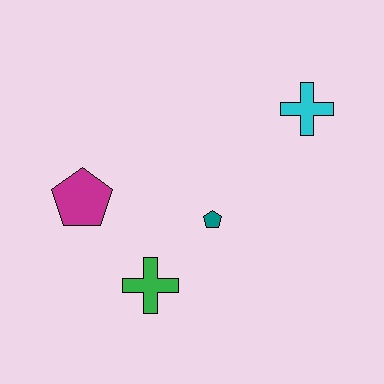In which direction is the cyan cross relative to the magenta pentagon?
The cyan cross is to the right of the magenta pentagon.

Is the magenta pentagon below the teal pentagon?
No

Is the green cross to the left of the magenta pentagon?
No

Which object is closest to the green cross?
The teal pentagon is closest to the green cross.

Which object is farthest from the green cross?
The cyan cross is farthest from the green cross.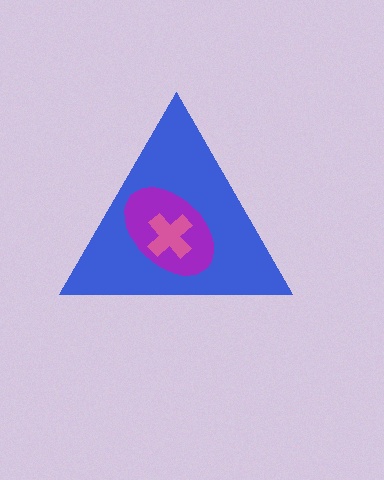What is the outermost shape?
The blue triangle.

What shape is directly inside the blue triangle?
The purple ellipse.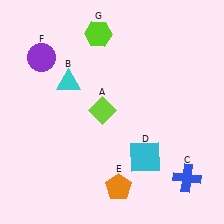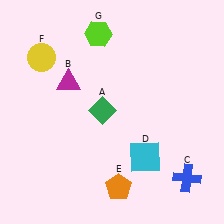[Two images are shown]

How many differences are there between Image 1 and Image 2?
There are 3 differences between the two images.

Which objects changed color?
A changed from lime to green. B changed from cyan to magenta. F changed from purple to yellow.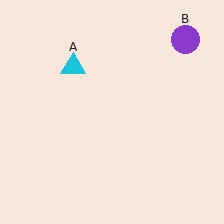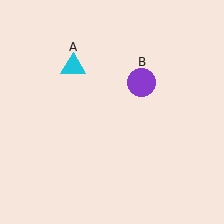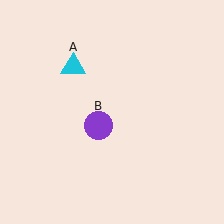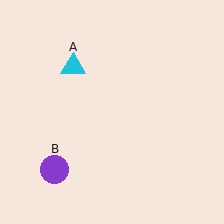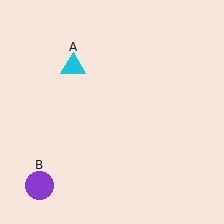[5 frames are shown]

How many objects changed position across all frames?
1 object changed position: purple circle (object B).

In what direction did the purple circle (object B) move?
The purple circle (object B) moved down and to the left.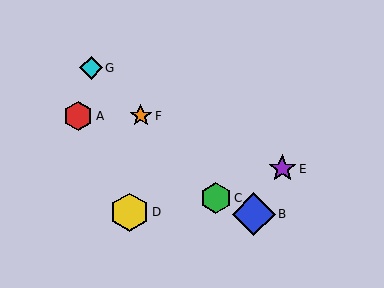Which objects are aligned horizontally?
Objects A, F are aligned horizontally.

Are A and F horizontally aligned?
Yes, both are at y≈116.